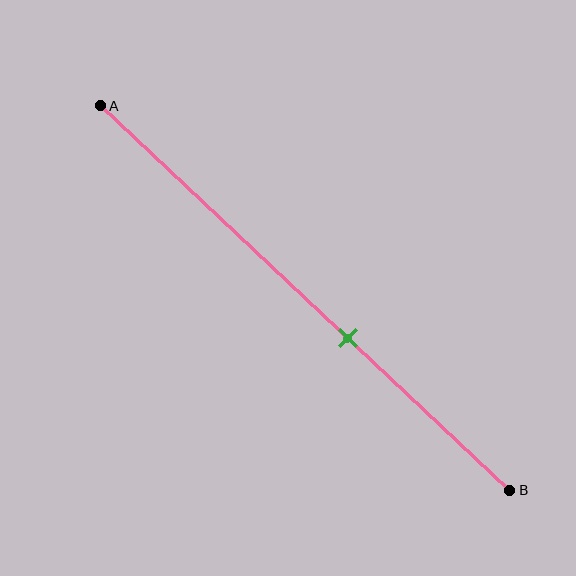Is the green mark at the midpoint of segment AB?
No, the mark is at about 60% from A, not at the 50% midpoint.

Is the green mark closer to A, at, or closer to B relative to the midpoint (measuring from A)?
The green mark is closer to point B than the midpoint of segment AB.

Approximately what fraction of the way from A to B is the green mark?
The green mark is approximately 60% of the way from A to B.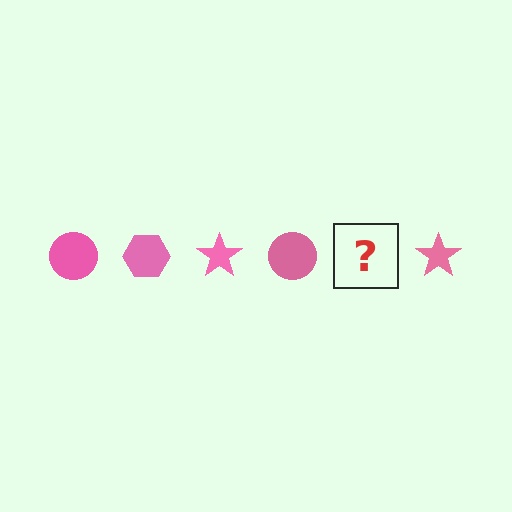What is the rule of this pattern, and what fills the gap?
The rule is that the pattern cycles through circle, hexagon, star shapes in pink. The gap should be filled with a pink hexagon.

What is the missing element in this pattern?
The missing element is a pink hexagon.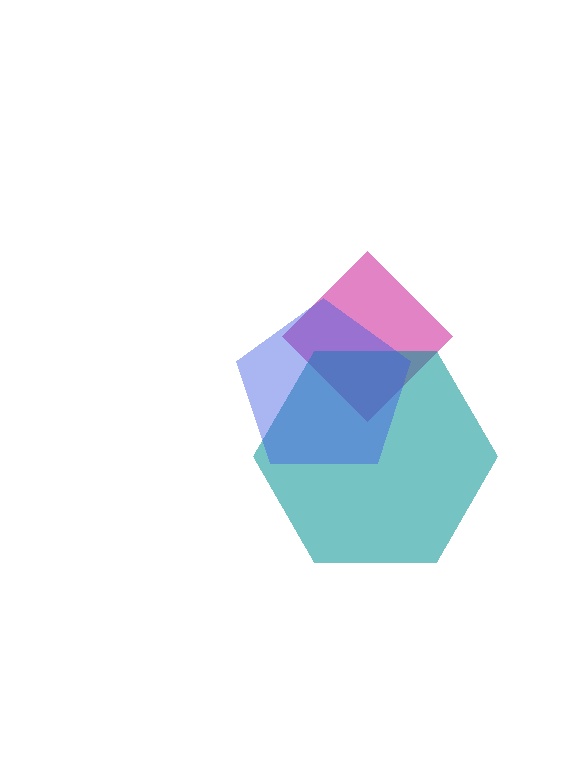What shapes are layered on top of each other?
The layered shapes are: a magenta diamond, a teal hexagon, a blue pentagon.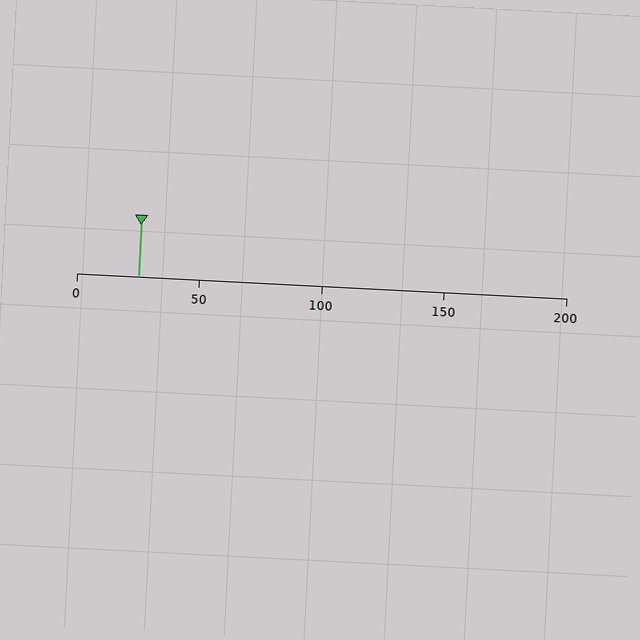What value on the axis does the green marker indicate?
The marker indicates approximately 25.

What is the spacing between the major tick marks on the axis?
The major ticks are spaced 50 apart.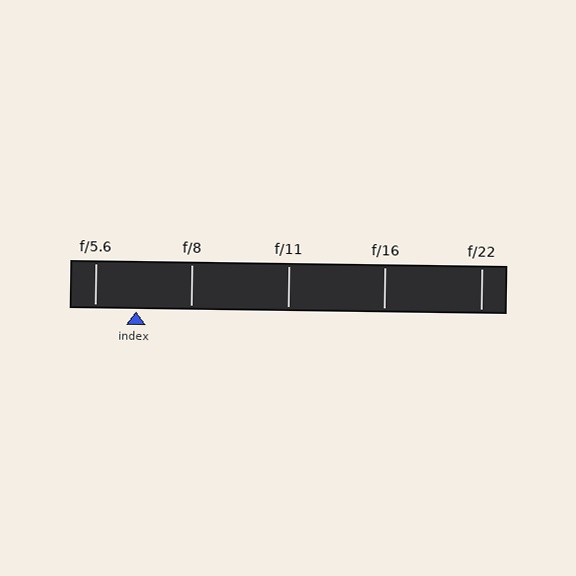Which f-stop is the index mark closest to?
The index mark is closest to f/5.6.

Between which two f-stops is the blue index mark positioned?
The index mark is between f/5.6 and f/8.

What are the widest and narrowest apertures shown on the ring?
The widest aperture shown is f/5.6 and the narrowest is f/22.